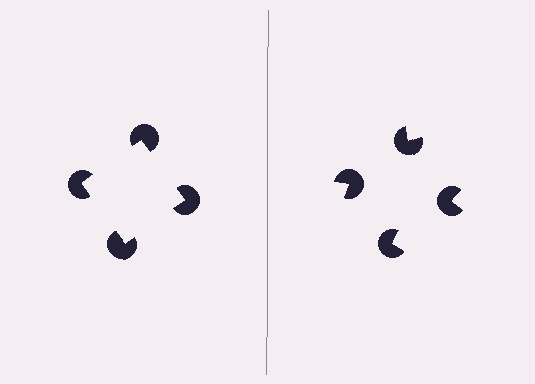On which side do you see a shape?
An illusory square appears on the left side. On the right side the wedge cuts are rotated, so no coherent shape forms.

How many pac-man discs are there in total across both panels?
8 — 4 on each side.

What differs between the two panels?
The pac-man discs are positioned identically on both sides; only the wedge orientations differ. On the left they align to a square; on the right they are misaligned.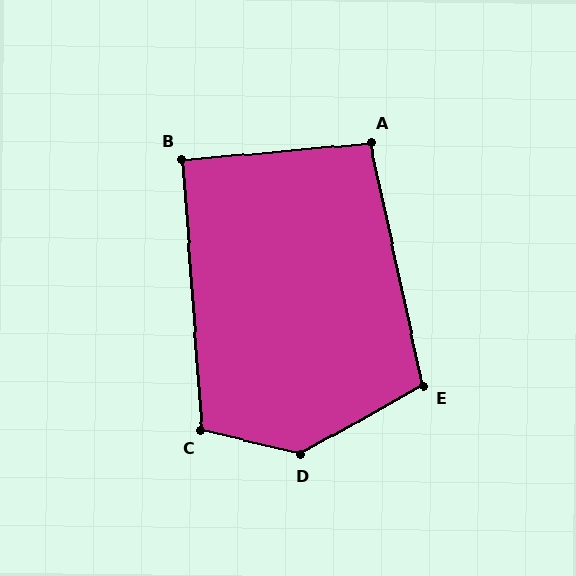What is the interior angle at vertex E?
Approximately 107 degrees (obtuse).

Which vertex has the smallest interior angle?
B, at approximately 91 degrees.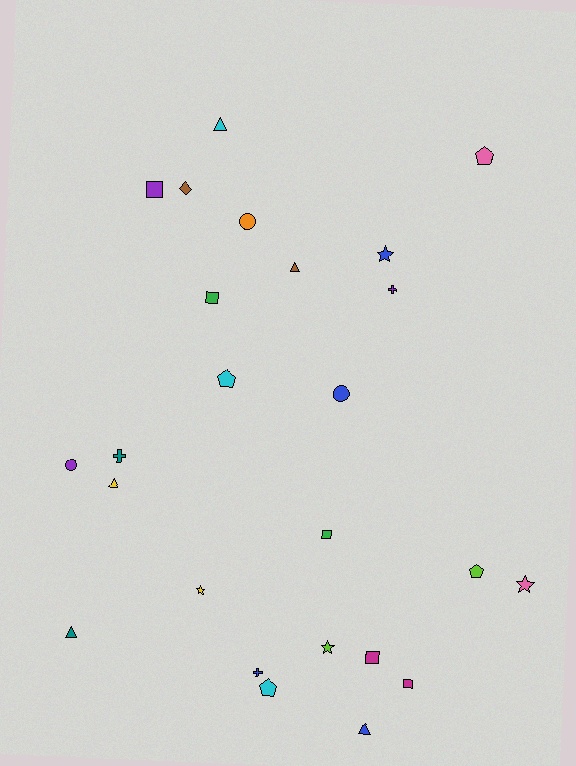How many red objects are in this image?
There are no red objects.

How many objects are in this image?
There are 25 objects.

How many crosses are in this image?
There are 3 crosses.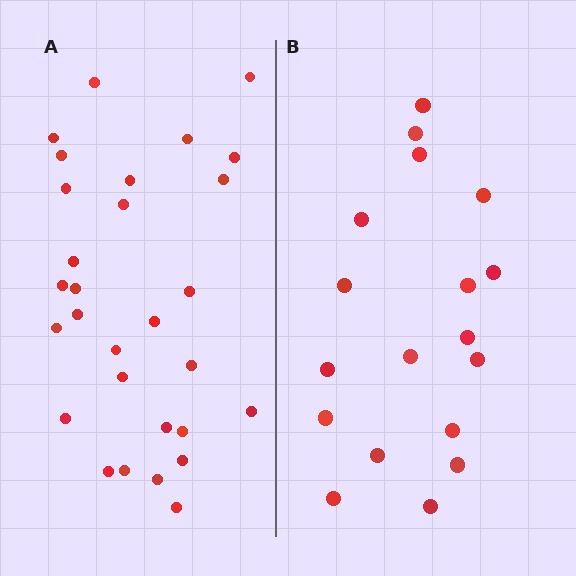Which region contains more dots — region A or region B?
Region A (the left region) has more dots.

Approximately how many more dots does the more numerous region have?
Region A has roughly 12 or so more dots than region B.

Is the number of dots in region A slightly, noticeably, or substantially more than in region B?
Region A has substantially more. The ratio is roughly 1.6 to 1.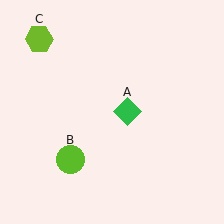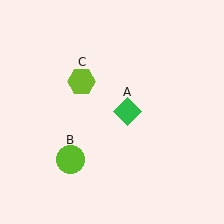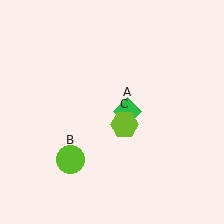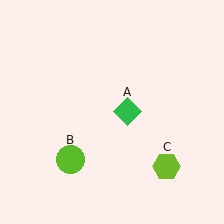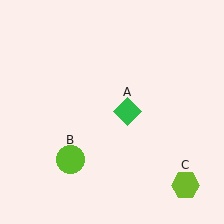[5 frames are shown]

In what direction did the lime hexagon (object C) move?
The lime hexagon (object C) moved down and to the right.